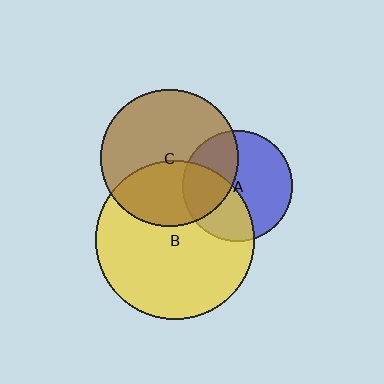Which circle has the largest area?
Circle B (yellow).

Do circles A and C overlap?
Yes.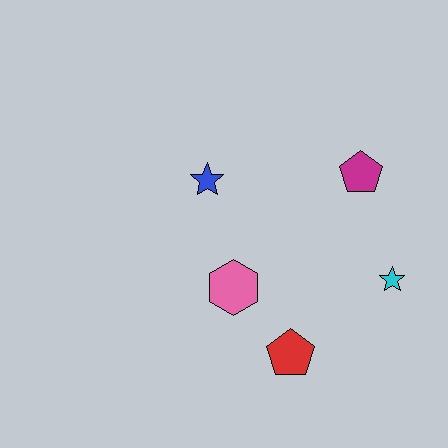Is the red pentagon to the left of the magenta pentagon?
Yes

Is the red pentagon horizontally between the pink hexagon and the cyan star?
Yes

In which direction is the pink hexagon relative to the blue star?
The pink hexagon is below the blue star.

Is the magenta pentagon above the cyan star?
Yes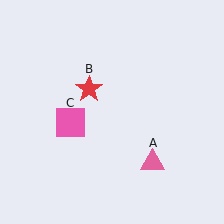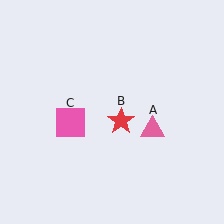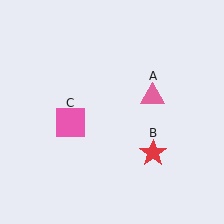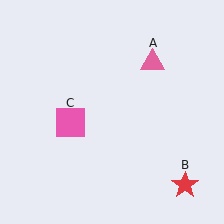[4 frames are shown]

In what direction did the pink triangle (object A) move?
The pink triangle (object A) moved up.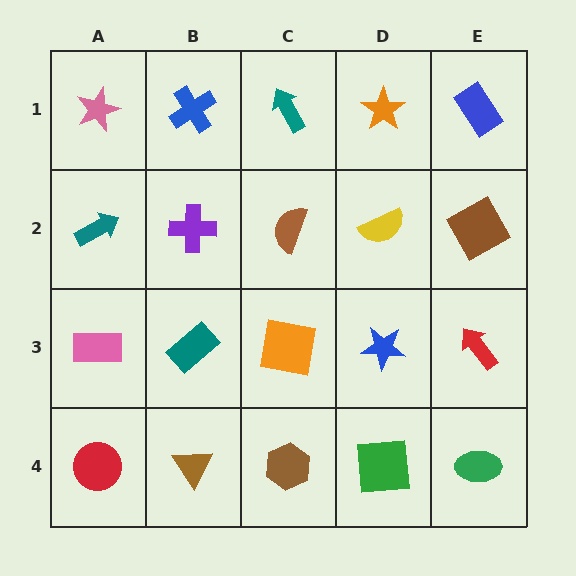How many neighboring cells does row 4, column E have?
2.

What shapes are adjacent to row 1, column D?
A yellow semicircle (row 2, column D), a teal arrow (row 1, column C), a blue rectangle (row 1, column E).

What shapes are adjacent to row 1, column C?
A brown semicircle (row 2, column C), a blue cross (row 1, column B), an orange star (row 1, column D).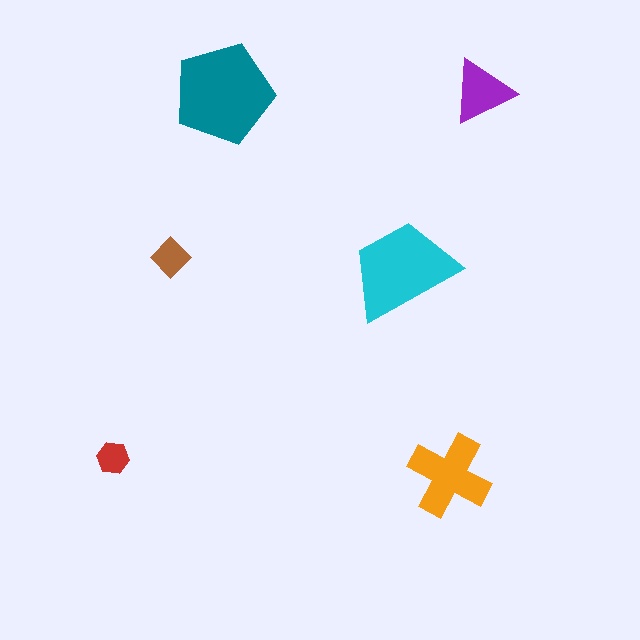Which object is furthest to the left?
The red hexagon is leftmost.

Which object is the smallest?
The red hexagon.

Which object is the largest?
The teal pentagon.